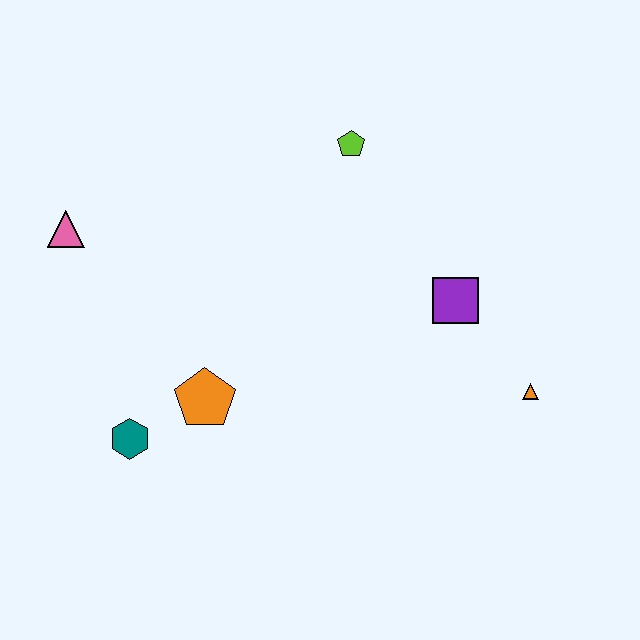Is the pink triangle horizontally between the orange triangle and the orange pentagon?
No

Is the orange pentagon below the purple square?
Yes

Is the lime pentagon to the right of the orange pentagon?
Yes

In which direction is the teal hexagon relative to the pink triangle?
The teal hexagon is below the pink triangle.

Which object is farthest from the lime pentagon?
The teal hexagon is farthest from the lime pentagon.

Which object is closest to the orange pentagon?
The teal hexagon is closest to the orange pentagon.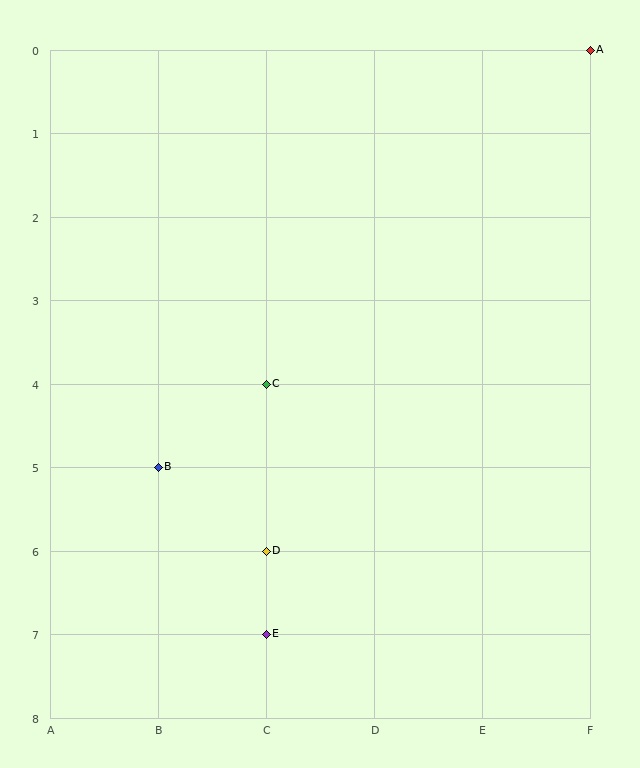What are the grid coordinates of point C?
Point C is at grid coordinates (C, 4).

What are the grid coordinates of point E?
Point E is at grid coordinates (C, 7).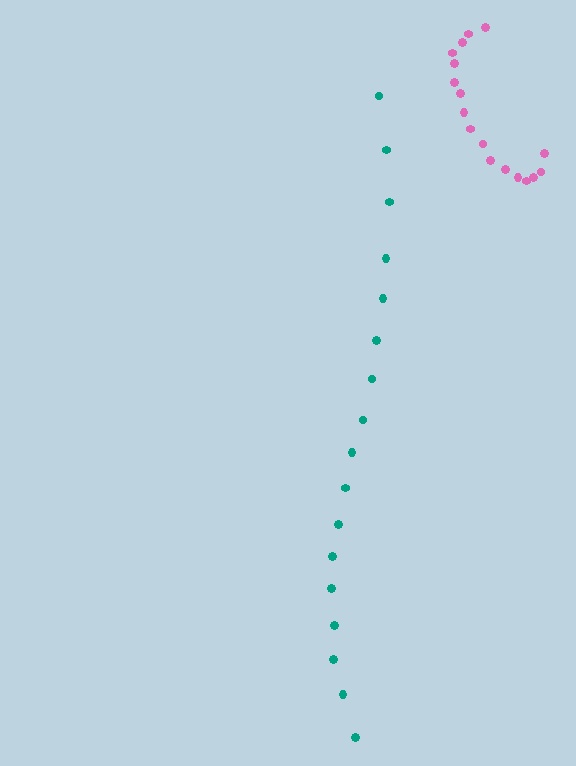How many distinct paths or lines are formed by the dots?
There are 2 distinct paths.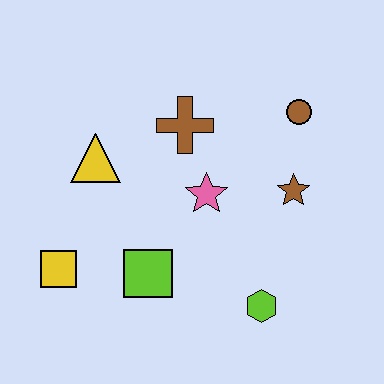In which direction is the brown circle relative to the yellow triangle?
The brown circle is to the right of the yellow triangle.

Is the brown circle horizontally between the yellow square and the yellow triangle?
No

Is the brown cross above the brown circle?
No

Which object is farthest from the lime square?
The brown circle is farthest from the lime square.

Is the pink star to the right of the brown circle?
No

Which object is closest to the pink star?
The brown cross is closest to the pink star.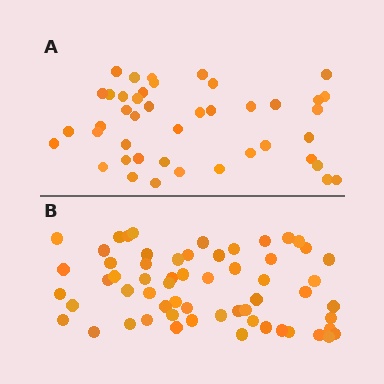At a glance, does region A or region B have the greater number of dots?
Region B (the bottom region) has more dots.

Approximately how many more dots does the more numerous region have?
Region B has approximately 15 more dots than region A.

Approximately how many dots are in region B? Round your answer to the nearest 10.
About 60 dots.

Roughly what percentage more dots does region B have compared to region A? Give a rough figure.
About 40% more.